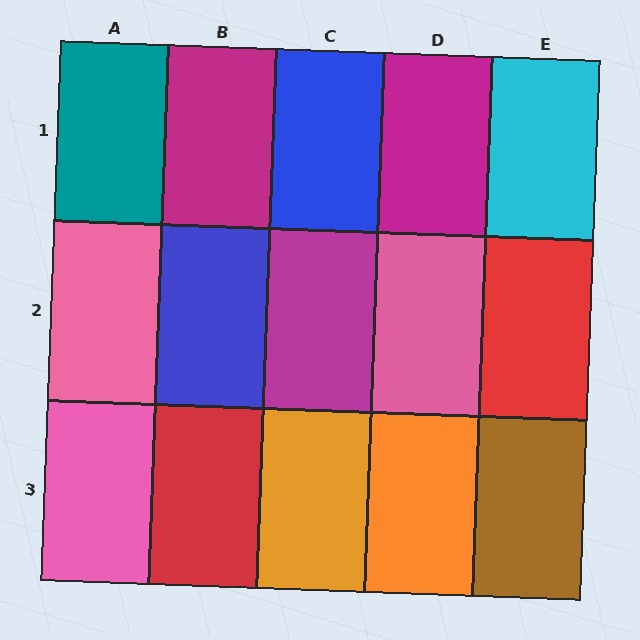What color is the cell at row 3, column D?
Orange.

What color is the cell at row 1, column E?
Cyan.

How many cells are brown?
1 cell is brown.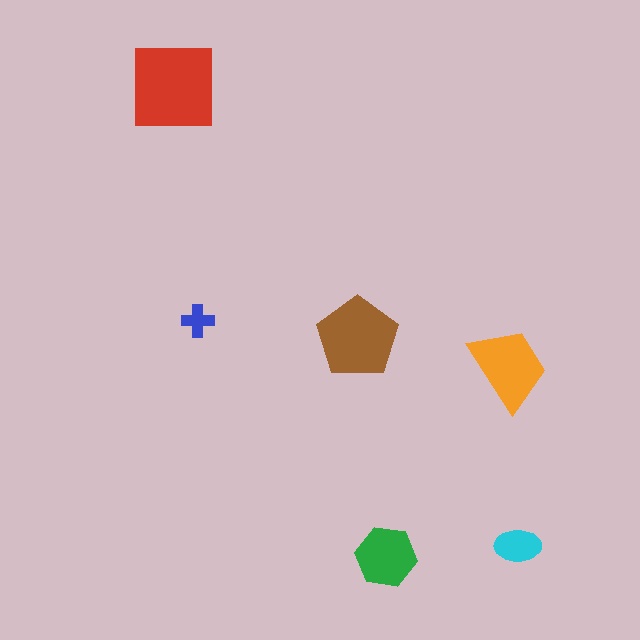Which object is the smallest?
The blue cross.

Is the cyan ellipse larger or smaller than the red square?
Smaller.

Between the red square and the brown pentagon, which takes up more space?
The red square.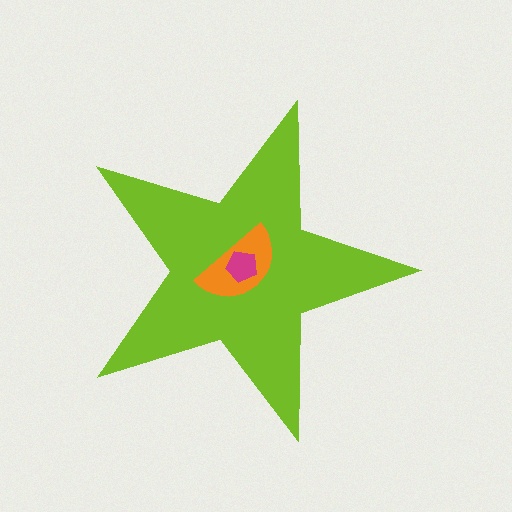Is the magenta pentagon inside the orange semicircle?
Yes.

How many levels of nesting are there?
3.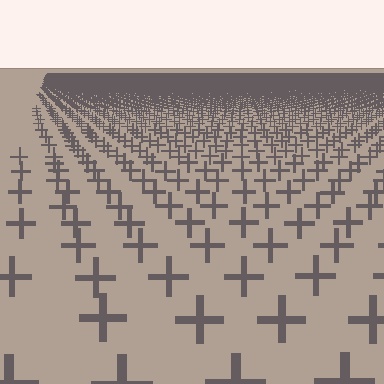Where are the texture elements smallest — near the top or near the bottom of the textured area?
Near the top.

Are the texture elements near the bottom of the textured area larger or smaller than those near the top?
Larger. Near the bottom, elements are closer to the viewer and appear at a bigger on-screen size.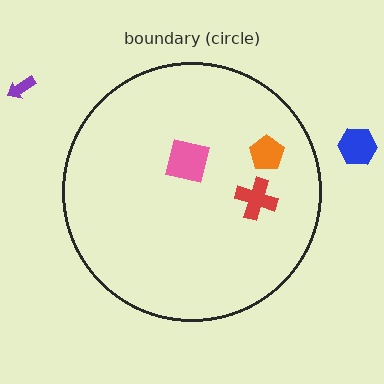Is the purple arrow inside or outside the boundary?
Outside.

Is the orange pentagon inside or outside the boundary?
Inside.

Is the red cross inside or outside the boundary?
Inside.